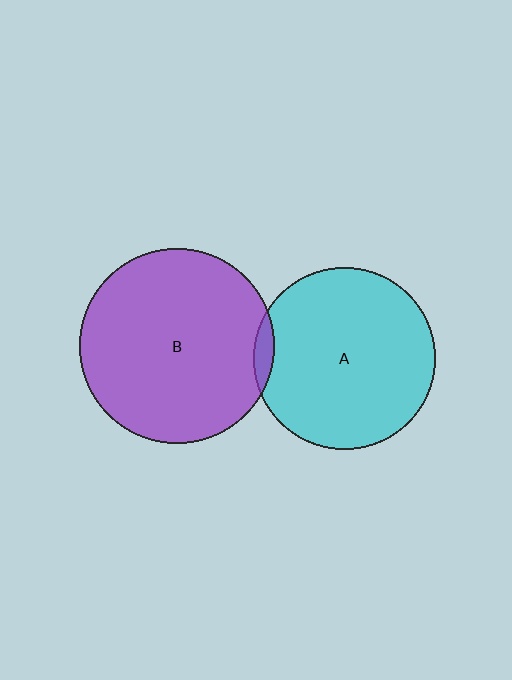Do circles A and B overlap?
Yes.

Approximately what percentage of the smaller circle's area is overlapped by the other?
Approximately 5%.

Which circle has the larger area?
Circle B (purple).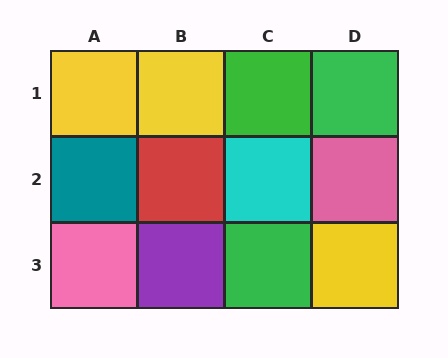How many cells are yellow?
3 cells are yellow.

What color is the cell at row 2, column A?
Teal.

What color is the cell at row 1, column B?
Yellow.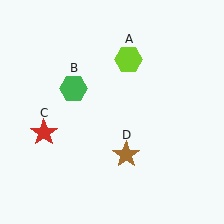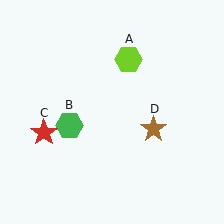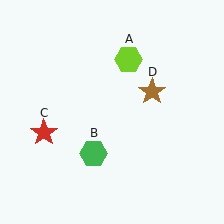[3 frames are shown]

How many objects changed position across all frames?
2 objects changed position: green hexagon (object B), brown star (object D).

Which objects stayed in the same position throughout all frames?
Lime hexagon (object A) and red star (object C) remained stationary.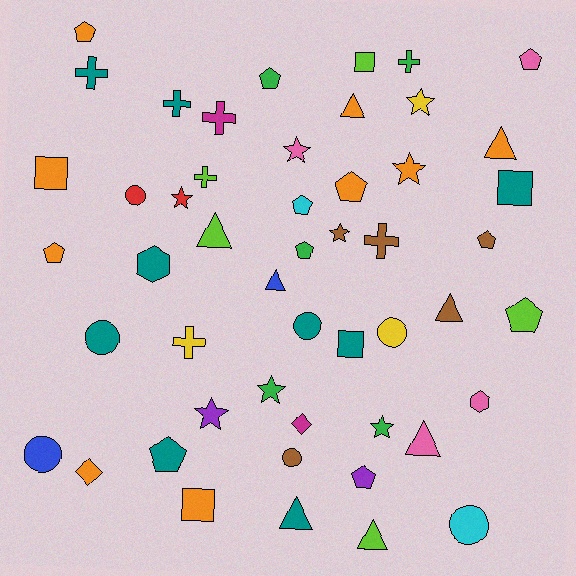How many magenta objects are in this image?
There are 2 magenta objects.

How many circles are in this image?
There are 7 circles.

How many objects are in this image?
There are 50 objects.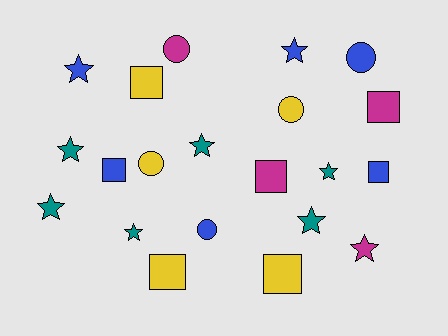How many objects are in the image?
There are 21 objects.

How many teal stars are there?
There are 6 teal stars.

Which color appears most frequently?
Teal, with 6 objects.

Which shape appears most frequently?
Star, with 9 objects.